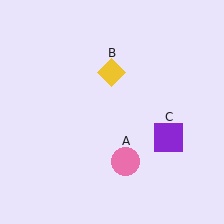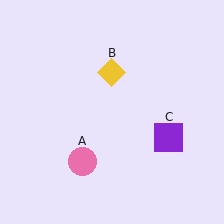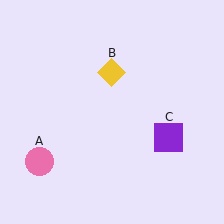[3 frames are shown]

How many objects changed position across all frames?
1 object changed position: pink circle (object A).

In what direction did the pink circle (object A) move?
The pink circle (object A) moved left.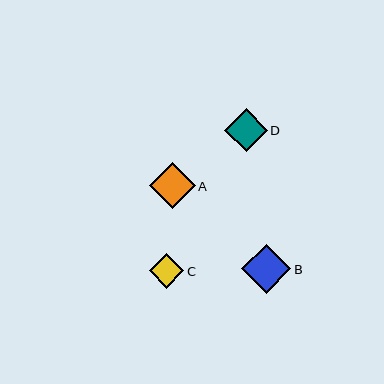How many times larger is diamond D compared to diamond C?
Diamond D is approximately 1.2 times the size of diamond C.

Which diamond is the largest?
Diamond B is the largest with a size of approximately 49 pixels.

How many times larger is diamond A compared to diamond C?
Diamond A is approximately 1.3 times the size of diamond C.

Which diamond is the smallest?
Diamond C is the smallest with a size of approximately 35 pixels.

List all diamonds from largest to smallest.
From largest to smallest: B, A, D, C.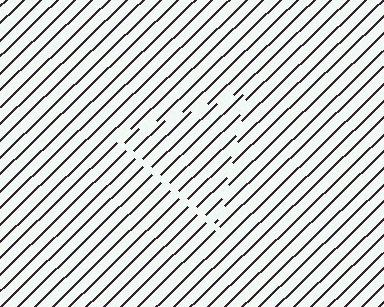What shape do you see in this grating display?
An illusory triangle. The interior of the shape contains the same grating, shifted by half a period — the contour is defined by the phase discontinuity where line-ends from the inner and outer gratings abut.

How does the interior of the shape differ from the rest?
The interior of the shape contains the same grating, shifted by half a period — the contour is defined by the phase discontinuity where line-ends from the inner and outer gratings abut.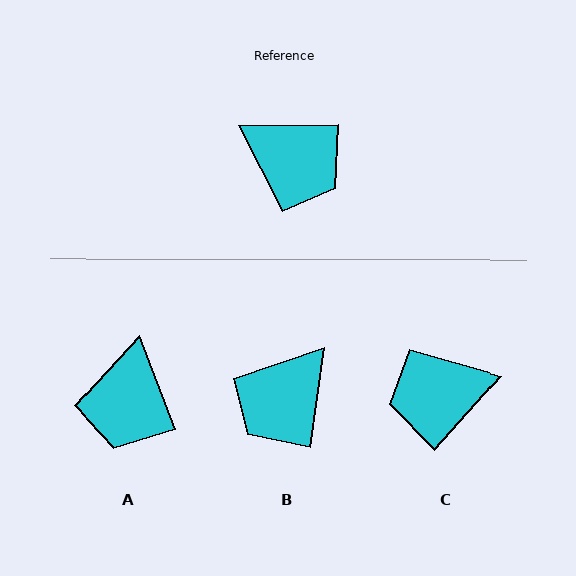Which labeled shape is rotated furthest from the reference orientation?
C, about 133 degrees away.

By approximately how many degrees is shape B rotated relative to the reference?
Approximately 99 degrees clockwise.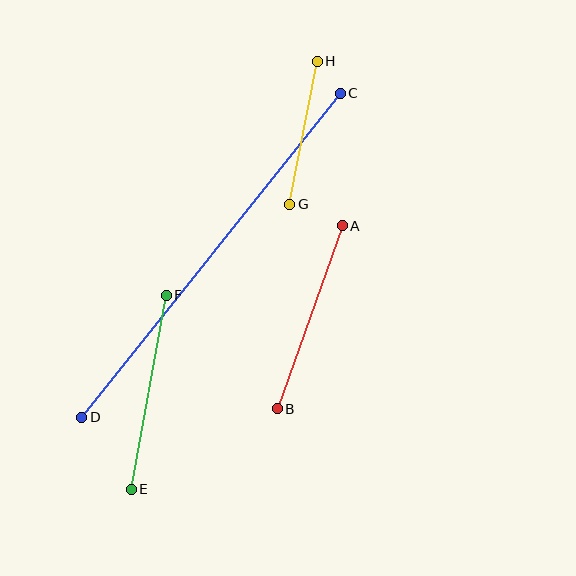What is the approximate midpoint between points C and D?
The midpoint is at approximately (211, 255) pixels.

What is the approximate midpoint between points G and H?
The midpoint is at approximately (304, 133) pixels.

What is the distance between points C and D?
The distance is approximately 415 pixels.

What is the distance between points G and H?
The distance is approximately 145 pixels.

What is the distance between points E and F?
The distance is approximately 197 pixels.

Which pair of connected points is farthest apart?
Points C and D are farthest apart.